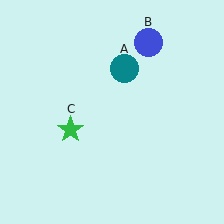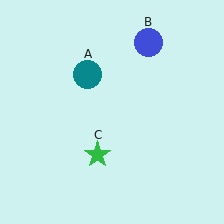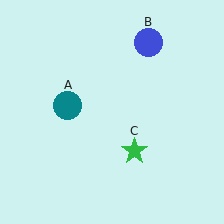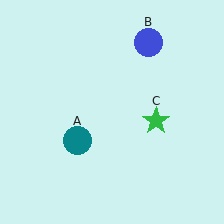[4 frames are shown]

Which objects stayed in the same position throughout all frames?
Blue circle (object B) remained stationary.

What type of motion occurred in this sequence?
The teal circle (object A), green star (object C) rotated counterclockwise around the center of the scene.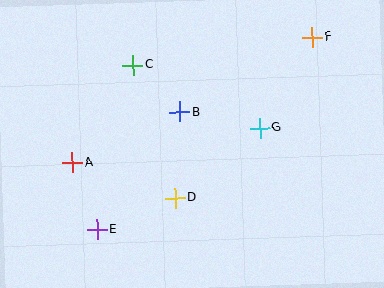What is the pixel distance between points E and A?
The distance between E and A is 71 pixels.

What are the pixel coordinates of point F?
Point F is at (312, 37).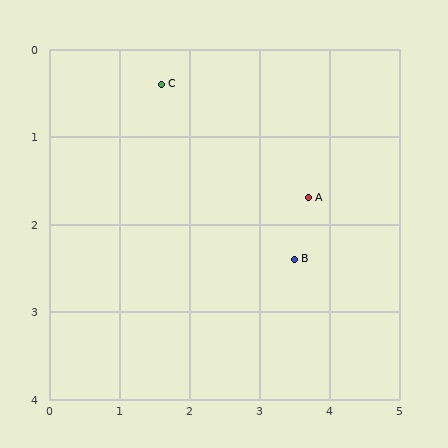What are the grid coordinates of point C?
Point C is at approximately (1.6, 0.4).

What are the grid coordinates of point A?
Point A is at approximately (3.7, 1.7).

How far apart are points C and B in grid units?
Points C and B are about 2.8 grid units apart.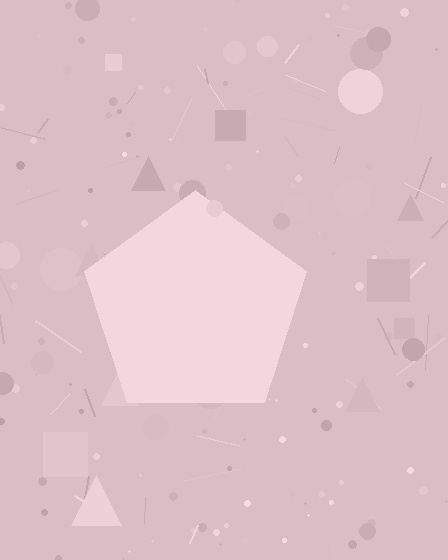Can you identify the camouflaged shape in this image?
The camouflaged shape is a pentagon.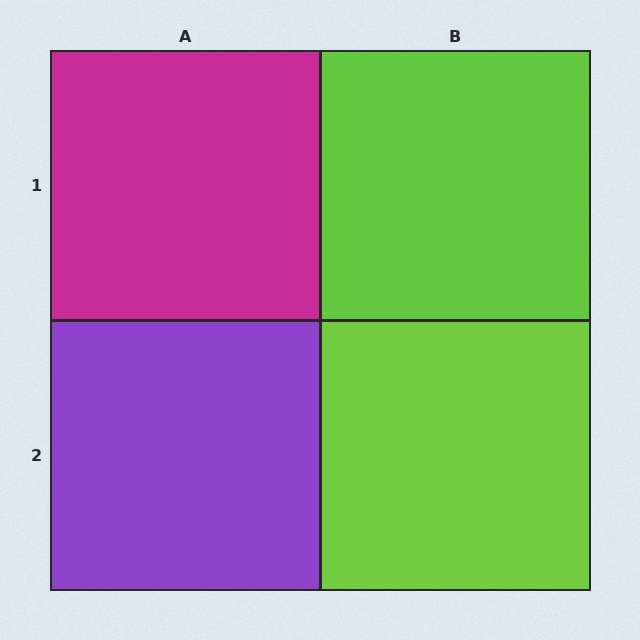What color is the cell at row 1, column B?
Lime.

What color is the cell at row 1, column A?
Magenta.